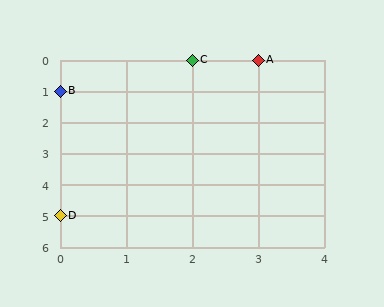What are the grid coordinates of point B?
Point B is at grid coordinates (0, 1).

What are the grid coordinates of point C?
Point C is at grid coordinates (2, 0).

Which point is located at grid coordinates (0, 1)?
Point B is at (0, 1).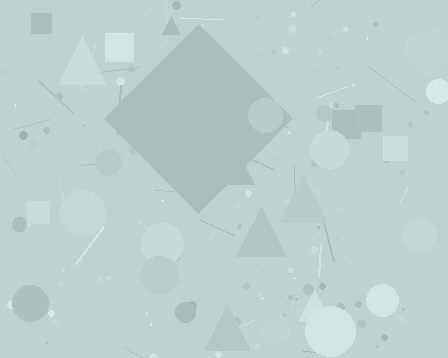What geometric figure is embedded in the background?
A diamond is embedded in the background.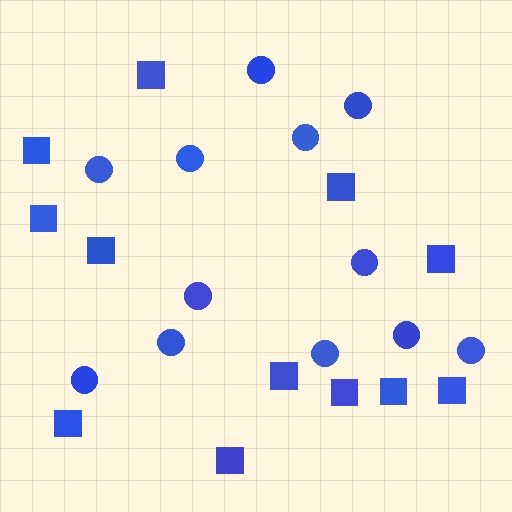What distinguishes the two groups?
There are 2 groups: one group of squares (12) and one group of circles (12).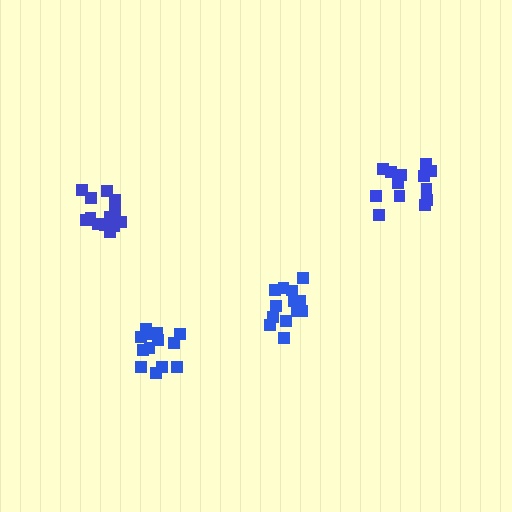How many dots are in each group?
Group 1: 14 dots, Group 2: 13 dots, Group 3: 13 dots, Group 4: 13 dots (53 total).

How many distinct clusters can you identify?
There are 4 distinct clusters.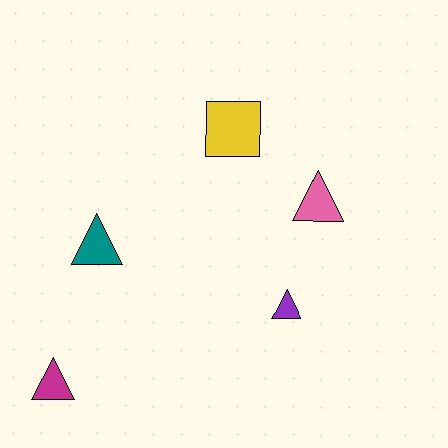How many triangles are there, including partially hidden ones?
There are 4 triangles.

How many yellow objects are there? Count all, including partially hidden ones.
There is 1 yellow object.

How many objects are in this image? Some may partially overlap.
There are 5 objects.